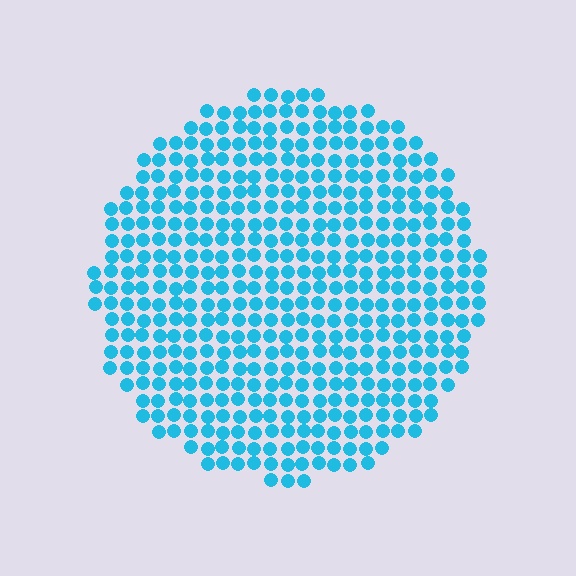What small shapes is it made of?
It is made of small circles.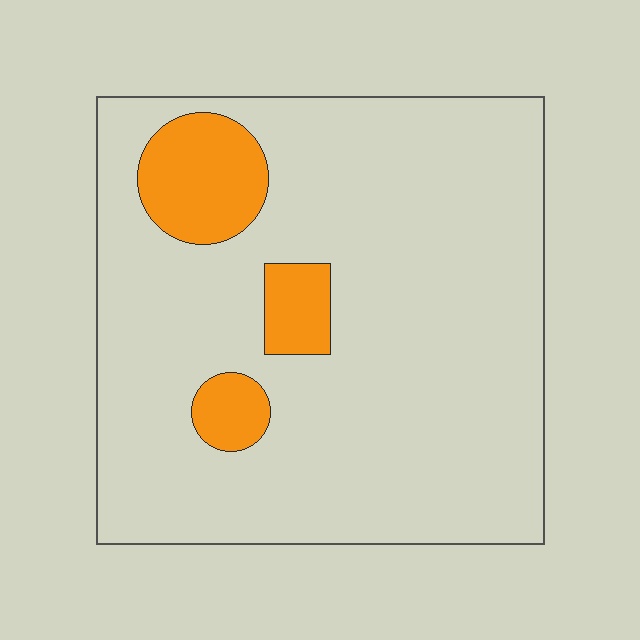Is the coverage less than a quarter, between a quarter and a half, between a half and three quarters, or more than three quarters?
Less than a quarter.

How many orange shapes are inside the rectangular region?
3.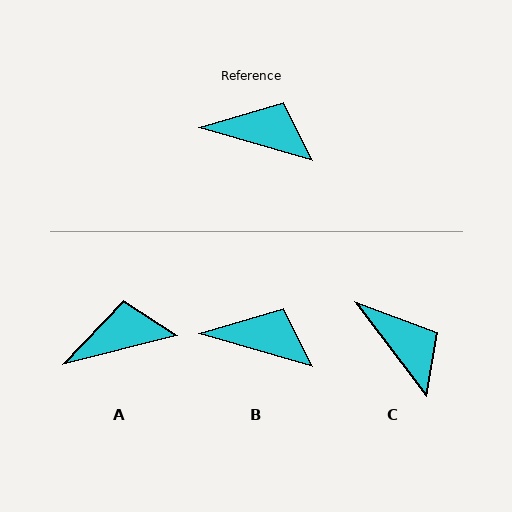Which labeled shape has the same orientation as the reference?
B.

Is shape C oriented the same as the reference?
No, it is off by about 37 degrees.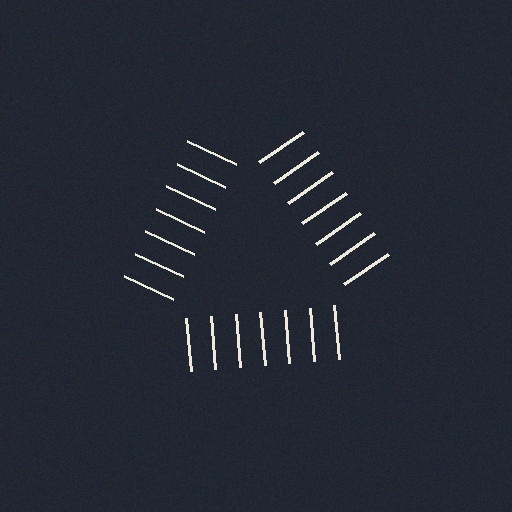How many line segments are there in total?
21 — 7 along each of the 3 edges.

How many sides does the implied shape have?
3 sides — the line-ends trace a triangle.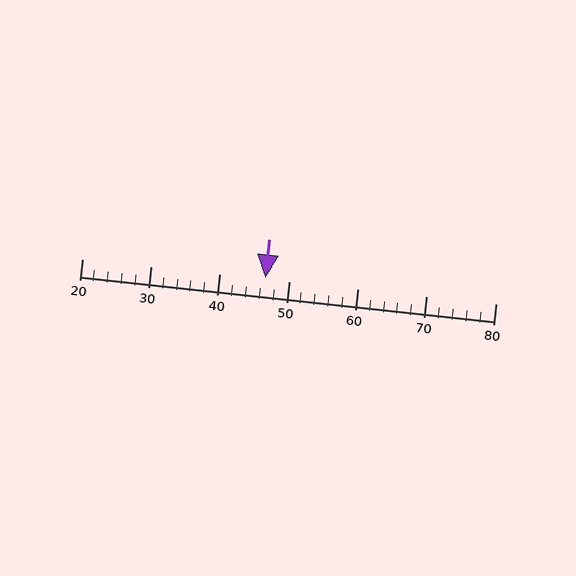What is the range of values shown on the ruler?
The ruler shows values from 20 to 80.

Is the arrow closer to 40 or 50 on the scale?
The arrow is closer to 50.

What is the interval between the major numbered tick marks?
The major tick marks are spaced 10 units apart.